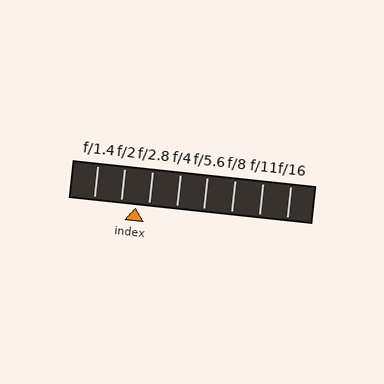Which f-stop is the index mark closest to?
The index mark is closest to f/2.8.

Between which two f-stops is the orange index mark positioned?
The index mark is between f/2 and f/2.8.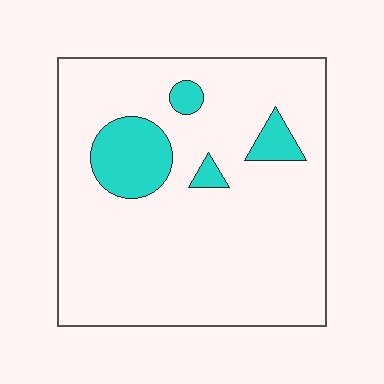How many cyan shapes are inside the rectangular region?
4.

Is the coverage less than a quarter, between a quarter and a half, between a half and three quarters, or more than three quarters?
Less than a quarter.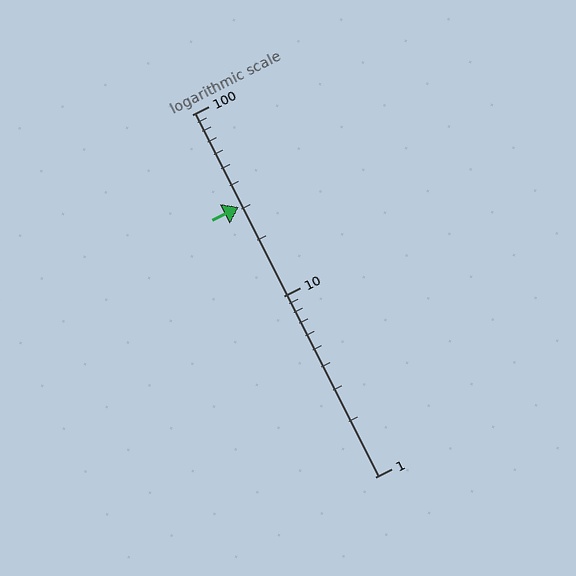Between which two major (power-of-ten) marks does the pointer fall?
The pointer is between 10 and 100.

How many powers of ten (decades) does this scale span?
The scale spans 2 decades, from 1 to 100.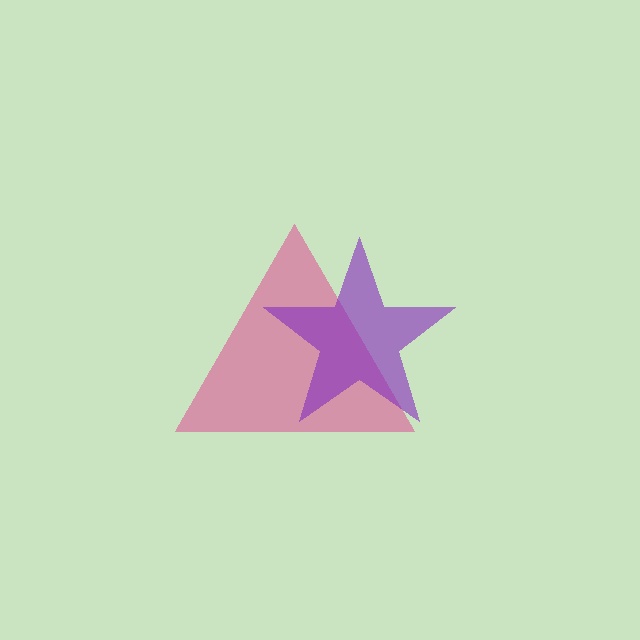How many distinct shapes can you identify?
There are 2 distinct shapes: a pink triangle, a purple star.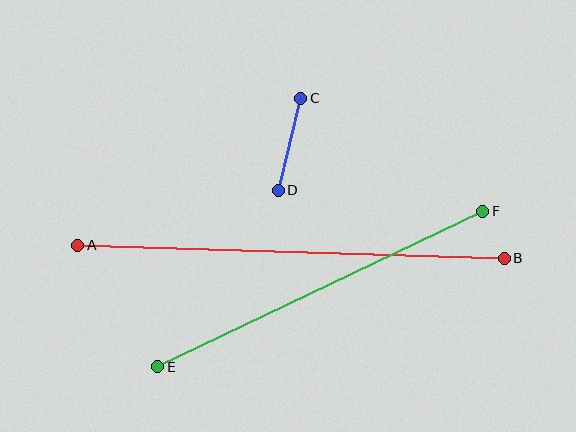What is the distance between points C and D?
The distance is approximately 94 pixels.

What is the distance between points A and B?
The distance is approximately 427 pixels.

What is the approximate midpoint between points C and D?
The midpoint is at approximately (290, 144) pixels.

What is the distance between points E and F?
The distance is approximately 360 pixels.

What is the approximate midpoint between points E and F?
The midpoint is at approximately (320, 289) pixels.